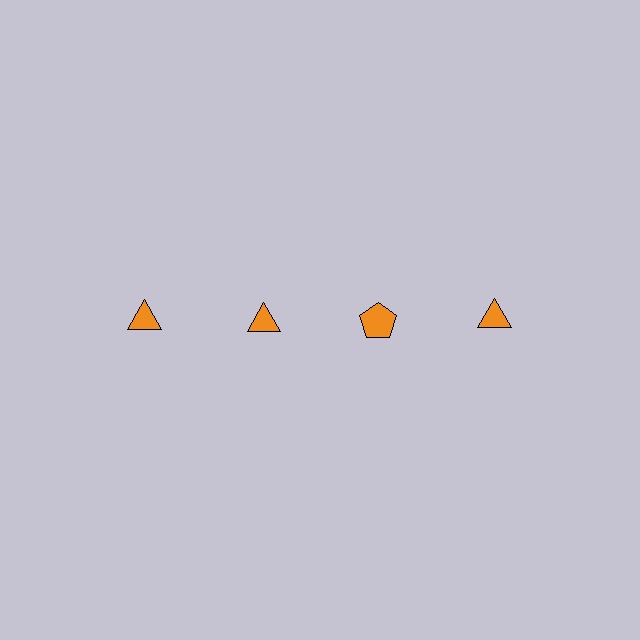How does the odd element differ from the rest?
It has a different shape: pentagon instead of triangle.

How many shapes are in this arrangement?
There are 4 shapes arranged in a grid pattern.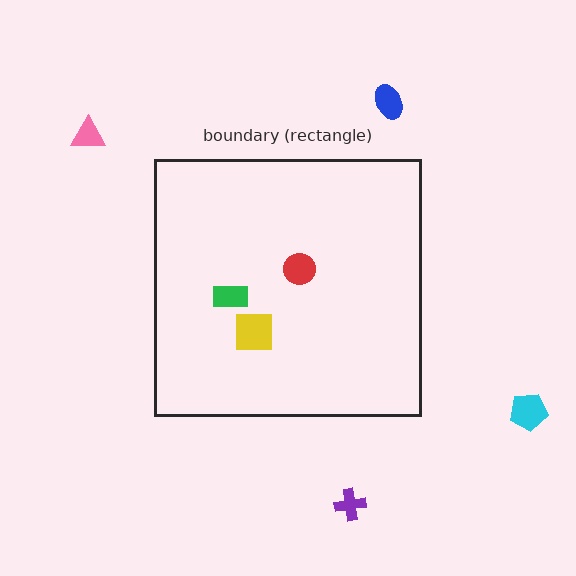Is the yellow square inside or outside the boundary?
Inside.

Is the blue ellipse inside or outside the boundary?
Outside.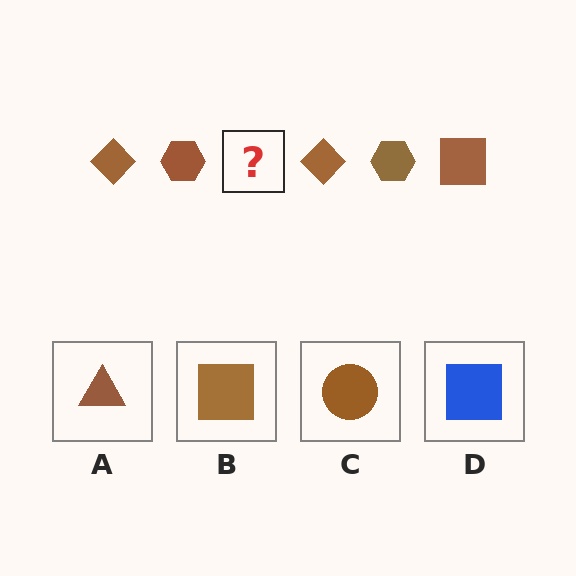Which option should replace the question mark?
Option B.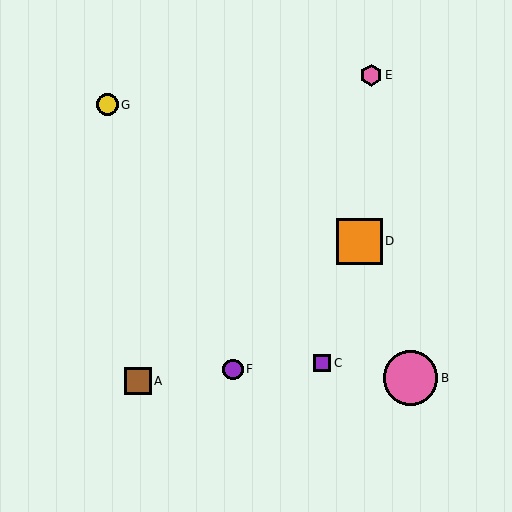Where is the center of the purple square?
The center of the purple square is at (322, 363).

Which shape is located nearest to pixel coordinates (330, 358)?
The purple square (labeled C) at (322, 363) is nearest to that location.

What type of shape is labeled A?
Shape A is a brown square.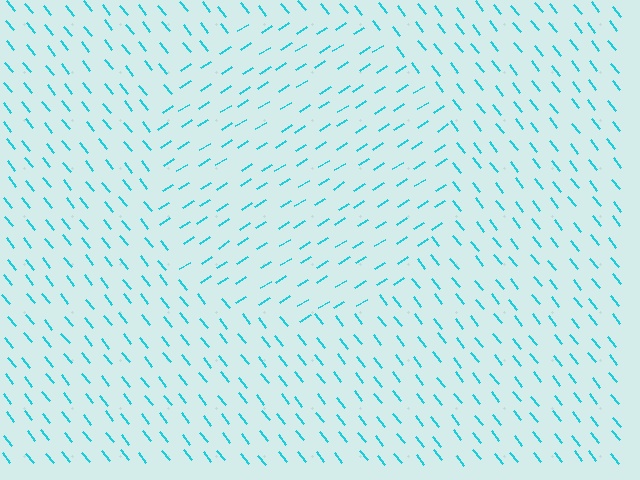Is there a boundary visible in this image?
Yes, there is a texture boundary formed by a change in line orientation.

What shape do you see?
I see a circle.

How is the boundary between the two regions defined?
The boundary is defined purely by a change in line orientation (approximately 84 degrees difference). All lines are the same color and thickness.